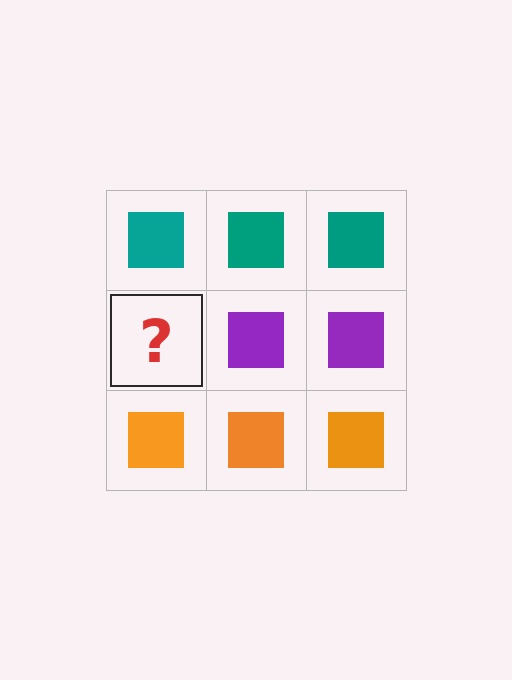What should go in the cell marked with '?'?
The missing cell should contain a purple square.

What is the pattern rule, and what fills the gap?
The rule is that each row has a consistent color. The gap should be filled with a purple square.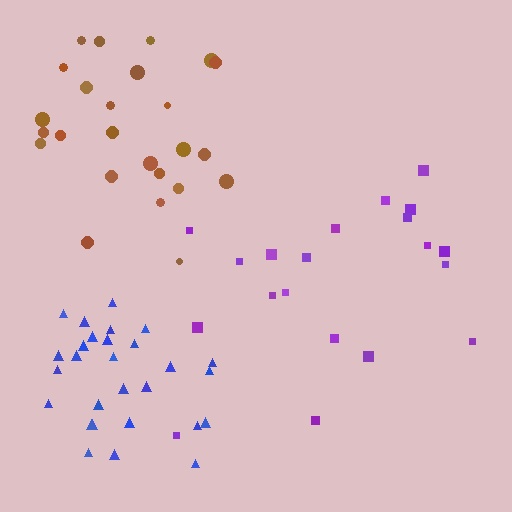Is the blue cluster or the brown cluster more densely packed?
Blue.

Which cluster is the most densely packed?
Blue.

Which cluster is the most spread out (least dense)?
Purple.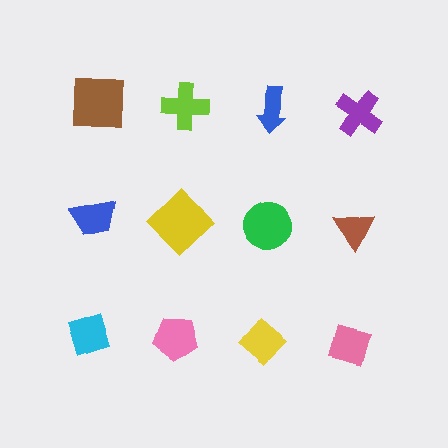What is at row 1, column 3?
A blue arrow.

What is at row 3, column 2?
A pink pentagon.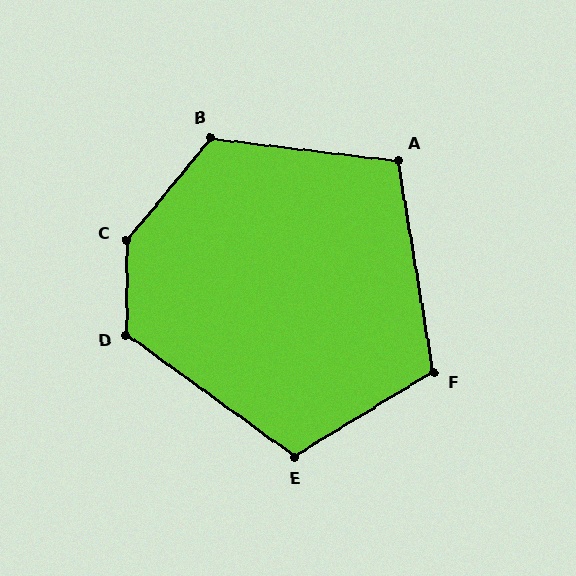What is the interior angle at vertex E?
Approximately 113 degrees (obtuse).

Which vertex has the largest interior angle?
C, at approximately 140 degrees.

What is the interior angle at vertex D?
Approximately 126 degrees (obtuse).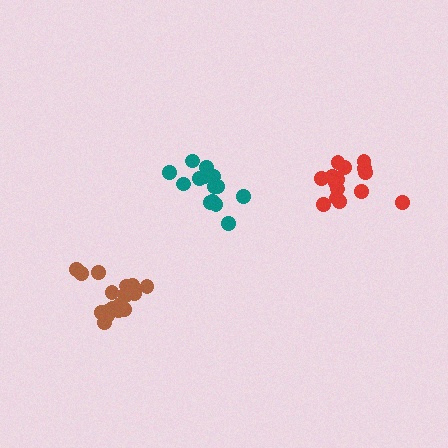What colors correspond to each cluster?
The clusters are colored: red, teal, brown.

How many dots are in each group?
Group 1: 15 dots, Group 2: 14 dots, Group 3: 19 dots (48 total).